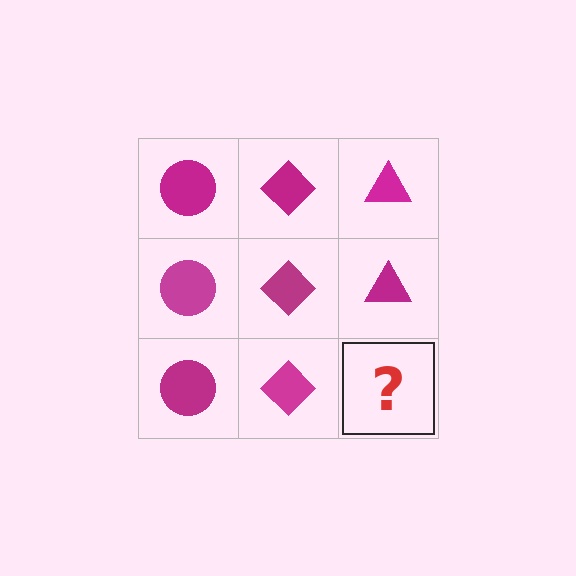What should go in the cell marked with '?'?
The missing cell should contain a magenta triangle.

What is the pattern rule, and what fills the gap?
The rule is that each column has a consistent shape. The gap should be filled with a magenta triangle.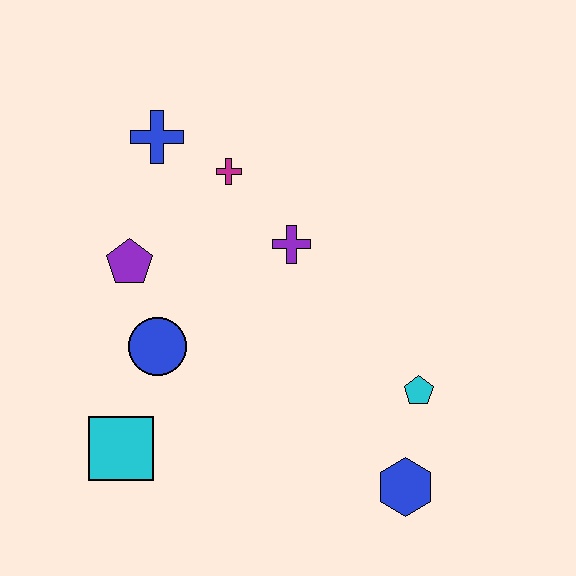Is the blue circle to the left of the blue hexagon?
Yes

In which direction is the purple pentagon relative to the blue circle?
The purple pentagon is above the blue circle.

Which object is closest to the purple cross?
The magenta cross is closest to the purple cross.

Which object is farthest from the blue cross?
The blue hexagon is farthest from the blue cross.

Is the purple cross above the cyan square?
Yes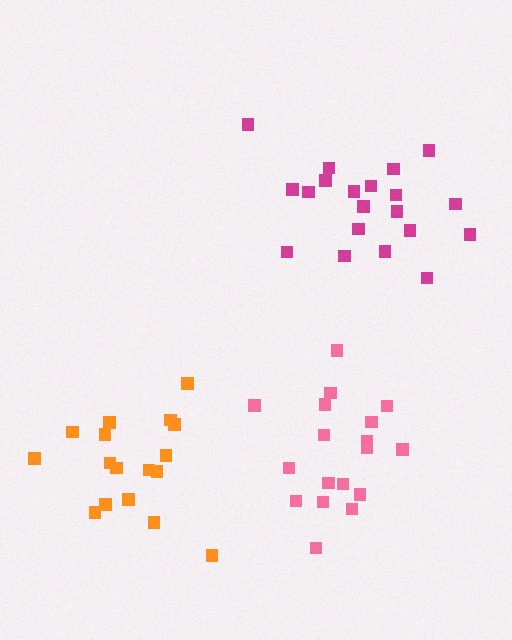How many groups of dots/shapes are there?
There are 3 groups.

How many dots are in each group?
Group 1: 18 dots, Group 2: 17 dots, Group 3: 20 dots (55 total).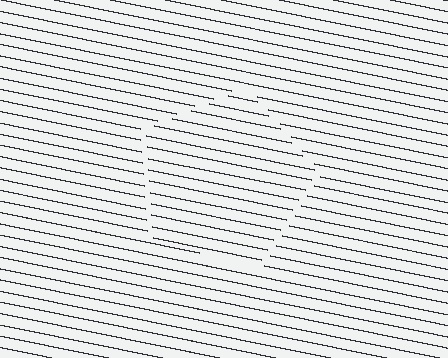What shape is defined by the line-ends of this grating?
An illusory pentagon. The interior of the shape contains the same grating, shifted by half a period — the contour is defined by the phase discontinuity where line-ends from the inner and outer gratings abut.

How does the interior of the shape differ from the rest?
The interior of the shape contains the same grating, shifted by half a period — the contour is defined by the phase discontinuity where line-ends from the inner and outer gratings abut.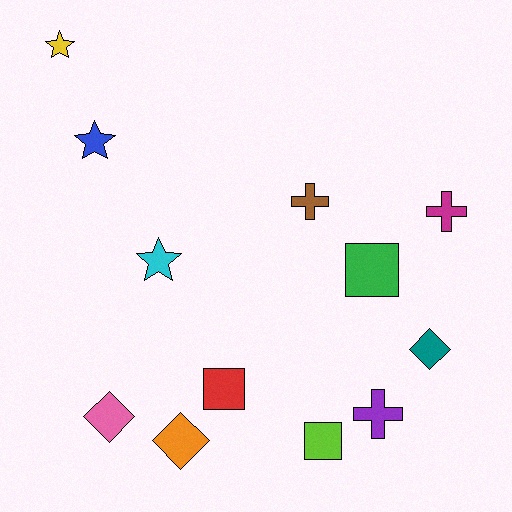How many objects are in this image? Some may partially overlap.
There are 12 objects.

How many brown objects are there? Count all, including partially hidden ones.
There is 1 brown object.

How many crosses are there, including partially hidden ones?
There are 3 crosses.